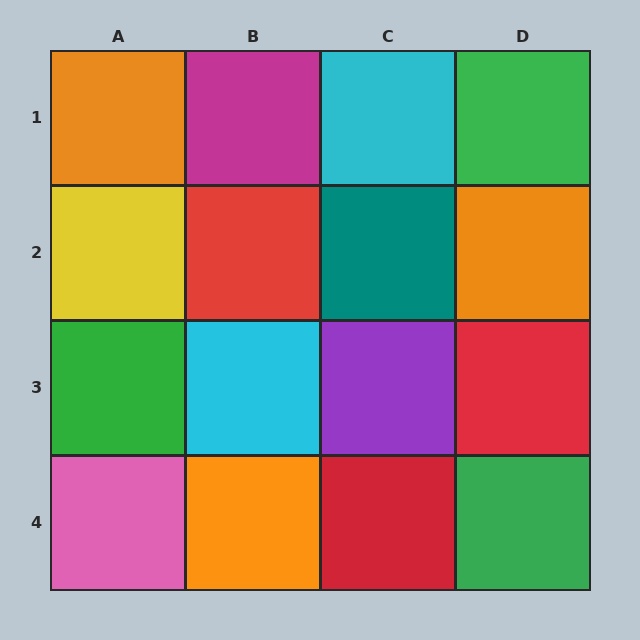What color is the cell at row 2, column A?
Yellow.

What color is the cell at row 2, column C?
Teal.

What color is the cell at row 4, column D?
Green.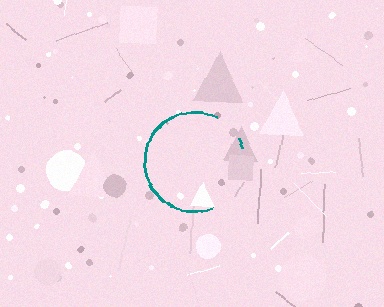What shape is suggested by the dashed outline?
The dashed outline suggests a circle.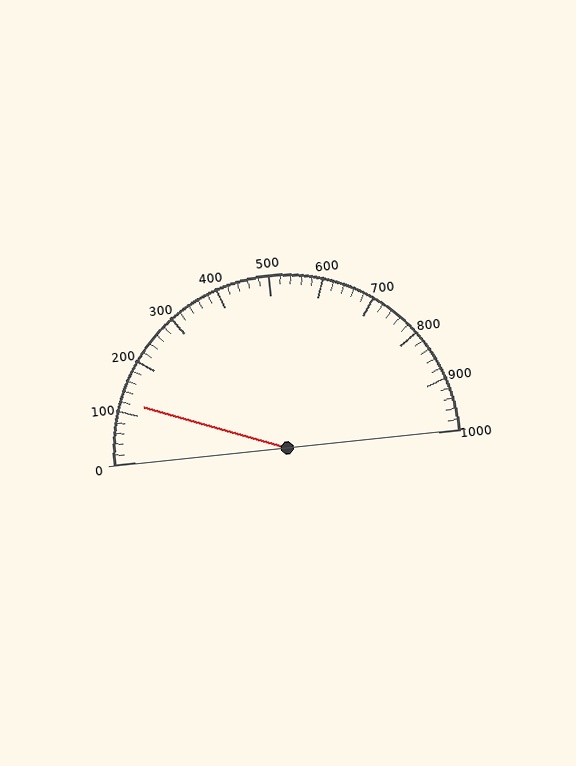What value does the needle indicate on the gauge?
The needle indicates approximately 120.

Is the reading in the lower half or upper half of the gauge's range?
The reading is in the lower half of the range (0 to 1000).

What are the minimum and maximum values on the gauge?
The gauge ranges from 0 to 1000.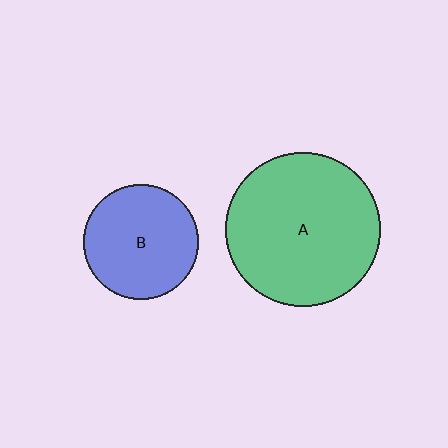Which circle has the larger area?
Circle A (green).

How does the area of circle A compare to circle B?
Approximately 1.8 times.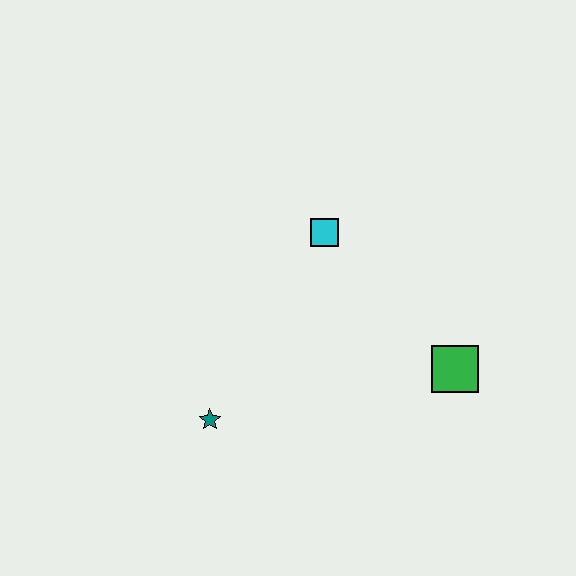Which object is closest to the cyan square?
The green square is closest to the cyan square.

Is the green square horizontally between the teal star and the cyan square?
No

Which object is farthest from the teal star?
The green square is farthest from the teal star.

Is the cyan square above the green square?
Yes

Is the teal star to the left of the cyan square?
Yes